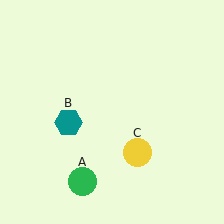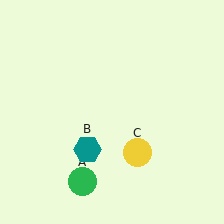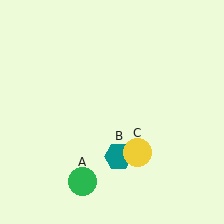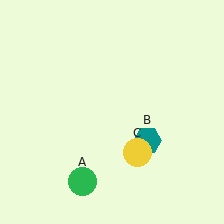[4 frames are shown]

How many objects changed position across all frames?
1 object changed position: teal hexagon (object B).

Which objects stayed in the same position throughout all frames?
Green circle (object A) and yellow circle (object C) remained stationary.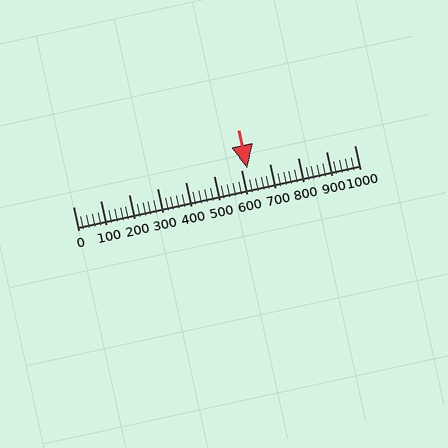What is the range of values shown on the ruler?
The ruler shows values from 0 to 1000.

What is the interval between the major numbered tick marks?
The major tick marks are spaced 100 units apart.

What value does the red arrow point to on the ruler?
The red arrow points to approximately 620.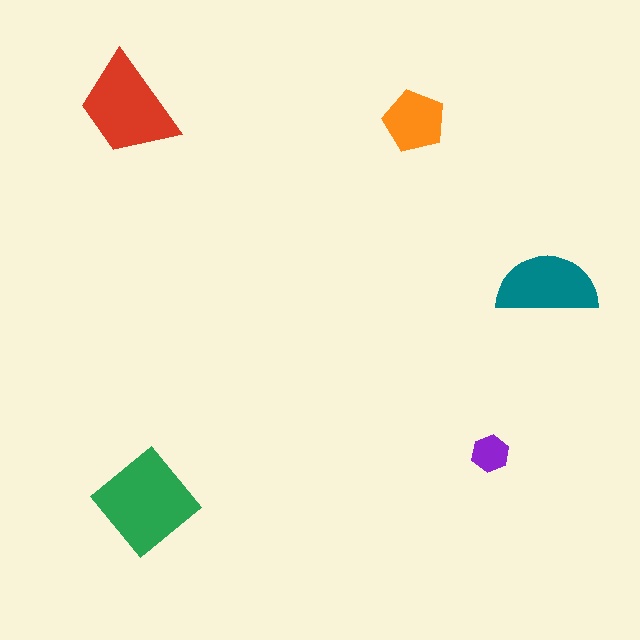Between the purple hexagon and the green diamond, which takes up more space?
The green diamond.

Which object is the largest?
The green diamond.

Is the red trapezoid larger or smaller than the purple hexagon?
Larger.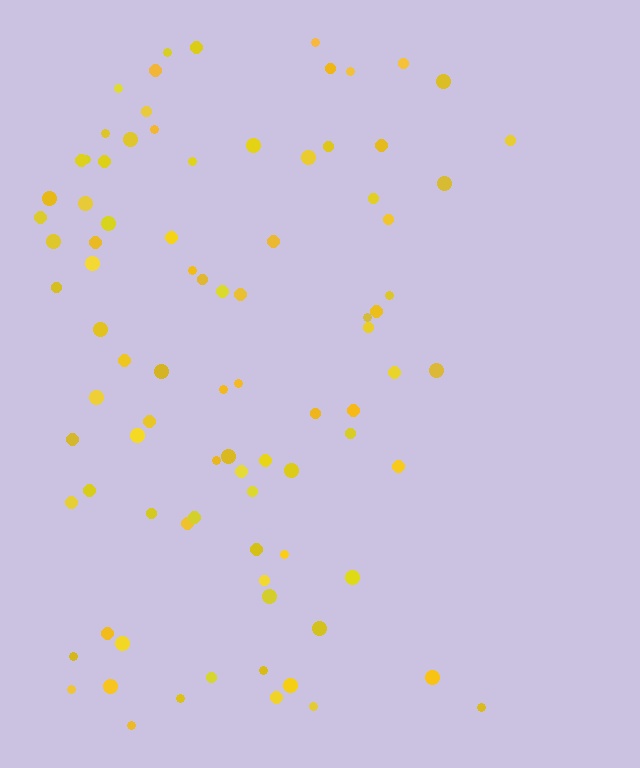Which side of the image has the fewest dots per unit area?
The right.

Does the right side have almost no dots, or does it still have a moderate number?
Still a moderate number, just noticeably fewer than the left.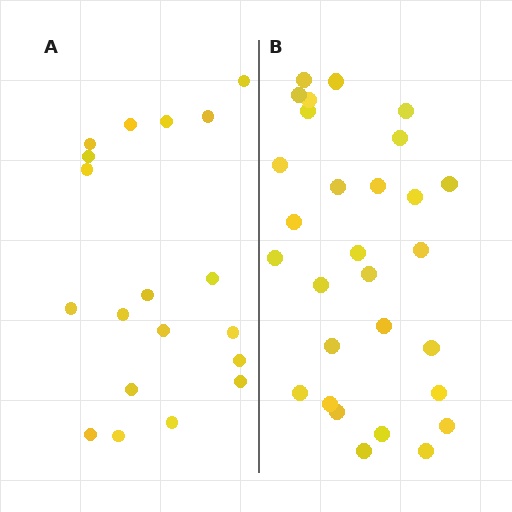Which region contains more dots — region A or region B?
Region B (the right region) has more dots.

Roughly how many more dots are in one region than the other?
Region B has roughly 10 or so more dots than region A.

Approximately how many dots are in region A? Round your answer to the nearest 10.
About 20 dots. (The exact count is 19, which rounds to 20.)